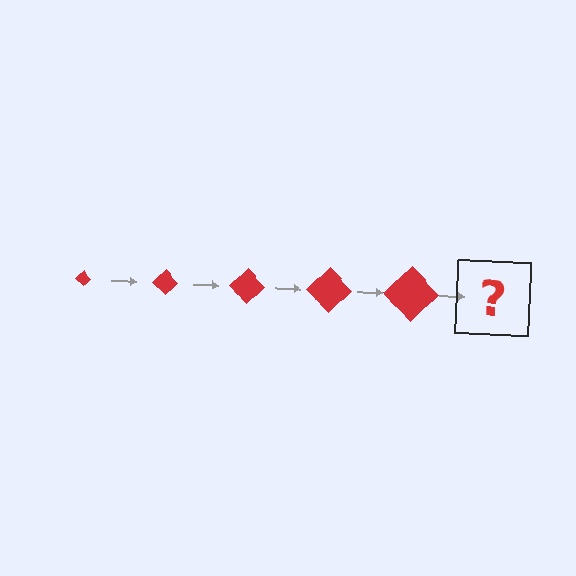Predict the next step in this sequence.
The next step is a red diamond, larger than the previous one.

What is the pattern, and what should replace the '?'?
The pattern is that the diamond gets progressively larger each step. The '?' should be a red diamond, larger than the previous one.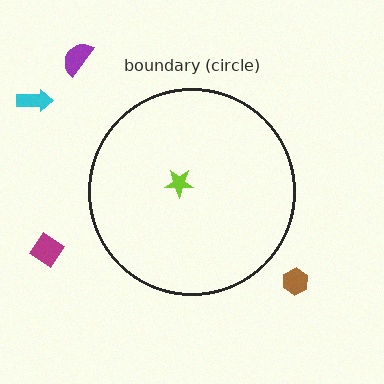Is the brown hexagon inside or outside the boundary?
Outside.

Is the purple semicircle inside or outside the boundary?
Outside.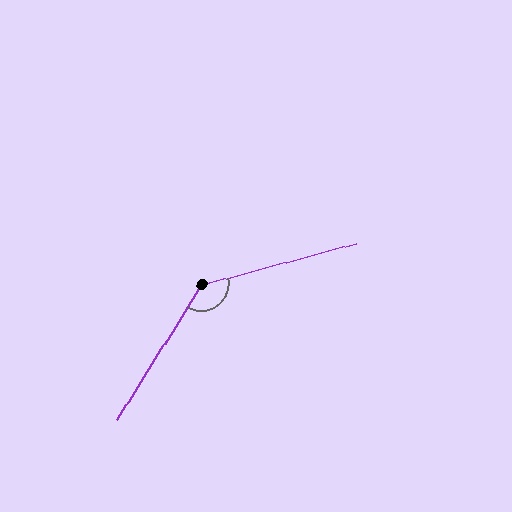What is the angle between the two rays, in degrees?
Approximately 137 degrees.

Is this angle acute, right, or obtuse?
It is obtuse.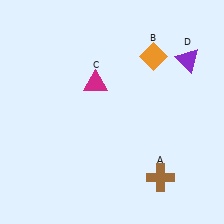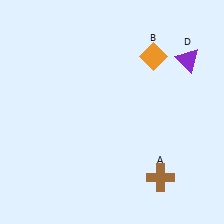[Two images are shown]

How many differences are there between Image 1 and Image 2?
There is 1 difference between the two images.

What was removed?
The magenta triangle (C) was removed in Image 2.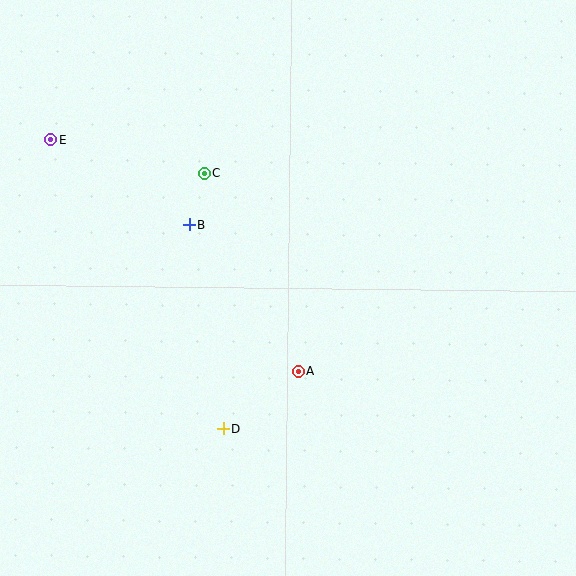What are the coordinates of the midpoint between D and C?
The midpoint between D and C is at (214, 301).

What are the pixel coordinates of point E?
Point E is at (51, 140).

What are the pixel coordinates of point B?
Point B is at (189, 225).